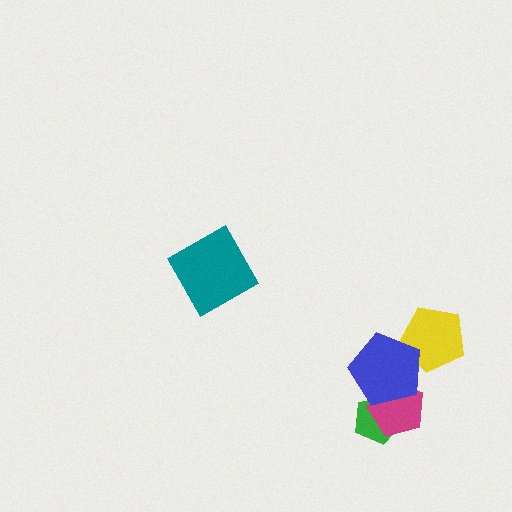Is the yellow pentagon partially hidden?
Yes, it is partially covered by another shape.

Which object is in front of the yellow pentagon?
The blue pentagon is in front of the yellow pentagon.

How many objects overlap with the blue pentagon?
3 objects overlap with the blue pentagon.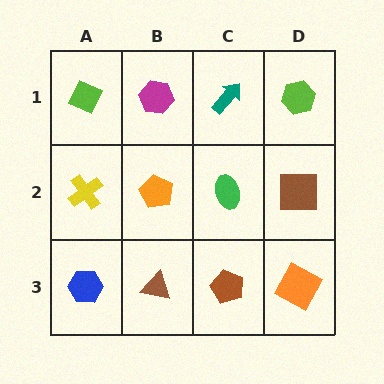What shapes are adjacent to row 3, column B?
An orange pentagon (row 2, column B), a blue hexagon (row 3, column A), a brown pentagon (row 3, column C).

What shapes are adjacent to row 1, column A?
A yellow cross (row 2, column A), a magenta hexagon (row 1, column B).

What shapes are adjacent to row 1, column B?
An orange pentagon (row 2, column B), a lime diamond (row 1, column A), a teal arrow (row 1, column C).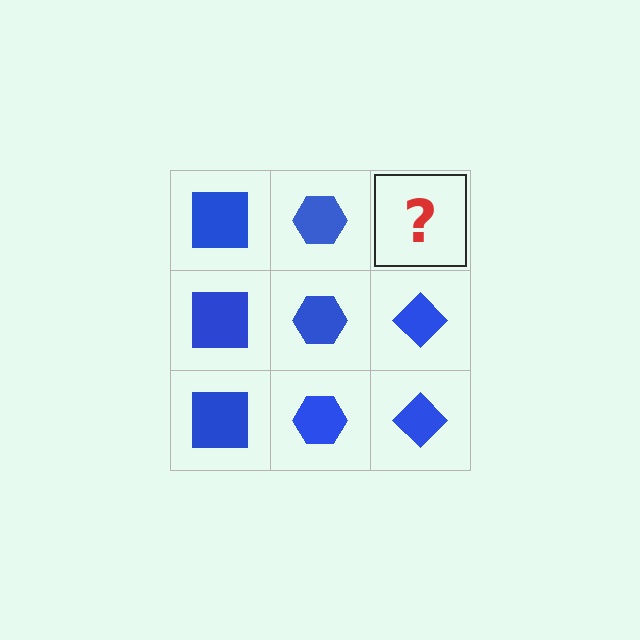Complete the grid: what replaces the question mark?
The question mark should be replaced with a blue diamond.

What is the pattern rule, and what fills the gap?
The rule is that each column has a consistent shape. The gap should be filled with a blue diamond.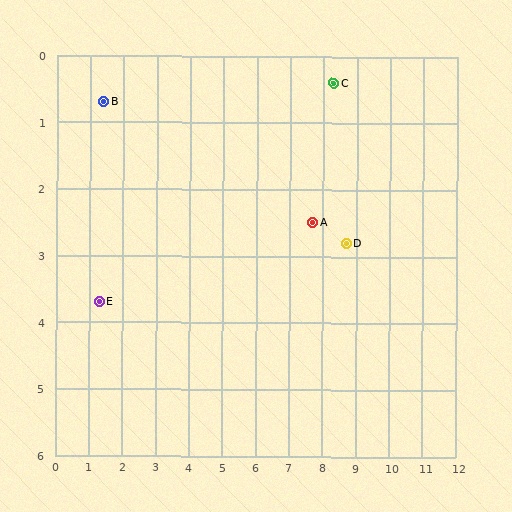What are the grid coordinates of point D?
Point D is at approximately (8.7, 2.8).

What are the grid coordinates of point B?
Point B is at approximately (1.4, 0.7).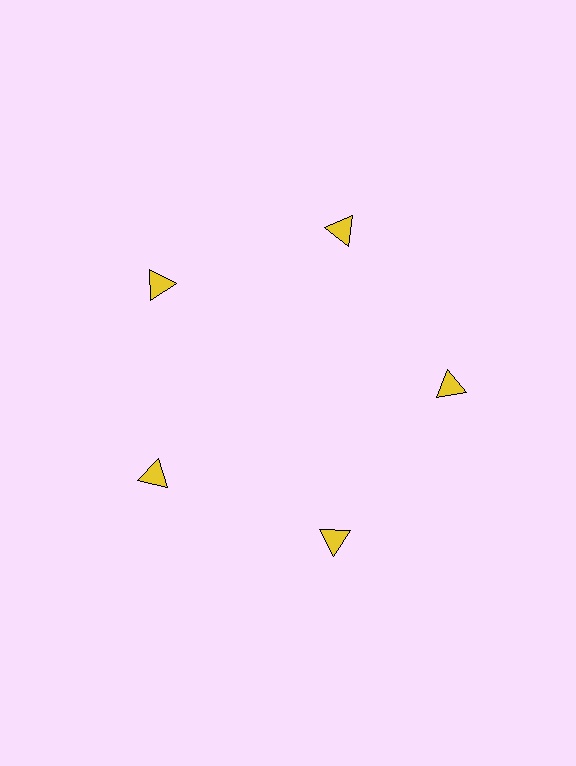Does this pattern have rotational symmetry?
Yes, this pattern has 5-fold rotational symmetry. It looks the same after rotating 72 degrees around the center.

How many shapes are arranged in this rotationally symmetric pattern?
There are 5 shapes, arranged in 5 groups of 1.